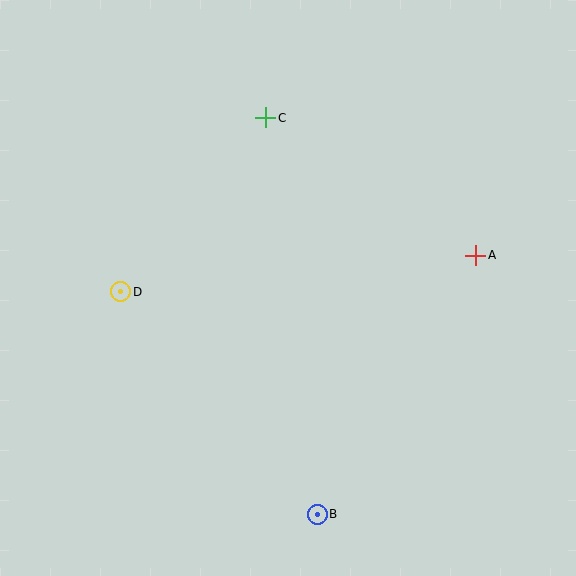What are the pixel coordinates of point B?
Point B is at (317, 515).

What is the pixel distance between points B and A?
The distance between B and A is 304 pixels.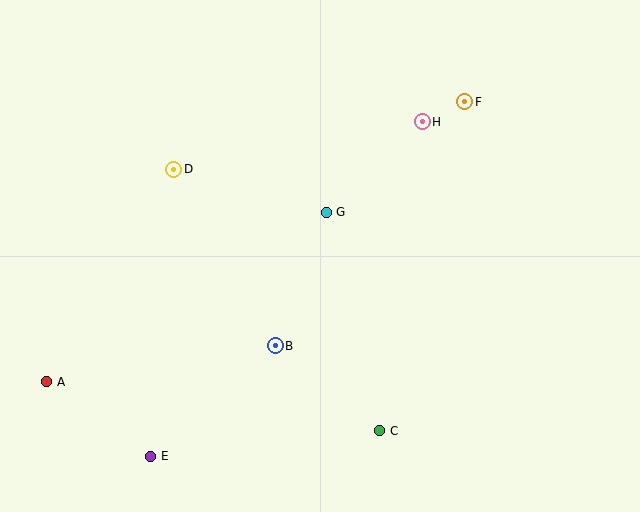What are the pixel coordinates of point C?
Point C is at (380, 431).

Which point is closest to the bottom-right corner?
Point C is closest to the bottom-right corner.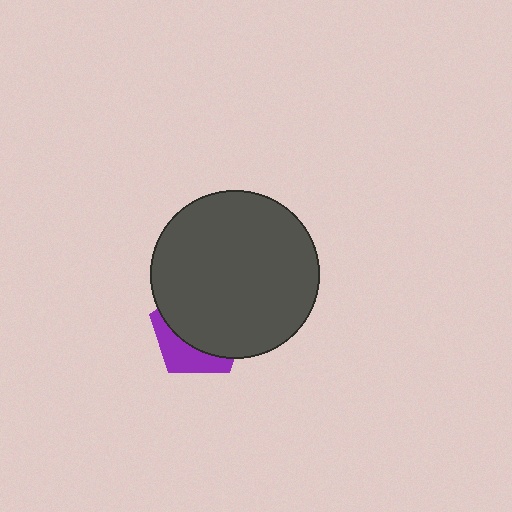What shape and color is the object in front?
The object in front is a dark gray circle.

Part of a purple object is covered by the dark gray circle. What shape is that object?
It is a pentagon.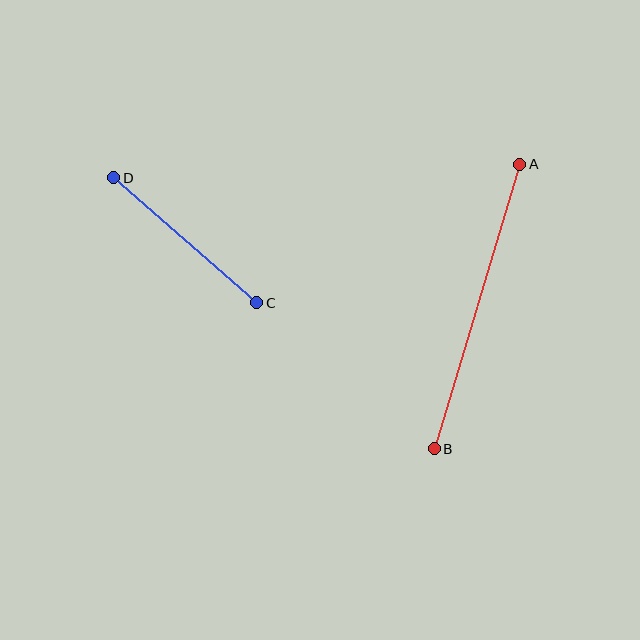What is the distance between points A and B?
The distance is approximately 297 pixels.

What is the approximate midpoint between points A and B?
The midpoint is at approximately (477, 307) pixels.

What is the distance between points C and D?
The distance is approximately 190 pixels.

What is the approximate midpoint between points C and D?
The midpoint is at approximately (185, 240) pixels.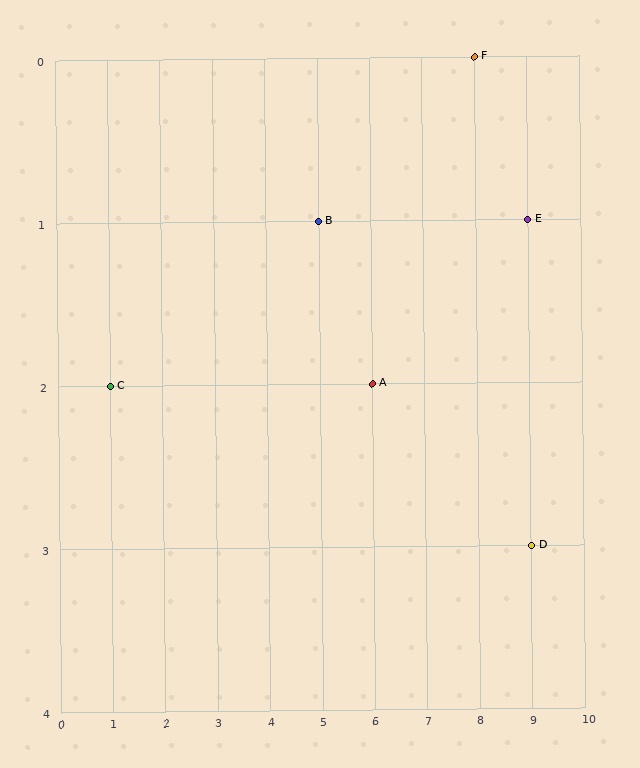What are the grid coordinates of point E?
Point E is at grid coordinates (9, 1).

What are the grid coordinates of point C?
Point C is at grid coordinates (1, 2).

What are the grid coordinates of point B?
Point B is at grid coordinates (5, 1).